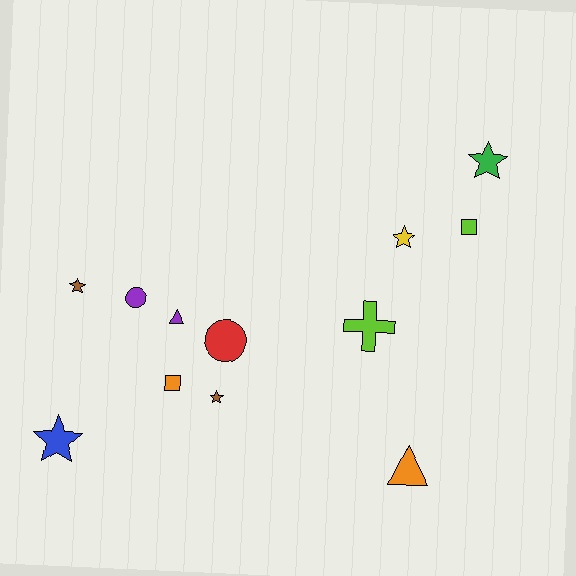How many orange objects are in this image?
There are 2 orange objects.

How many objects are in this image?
There are 12 objects.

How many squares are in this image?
There are 2 squares.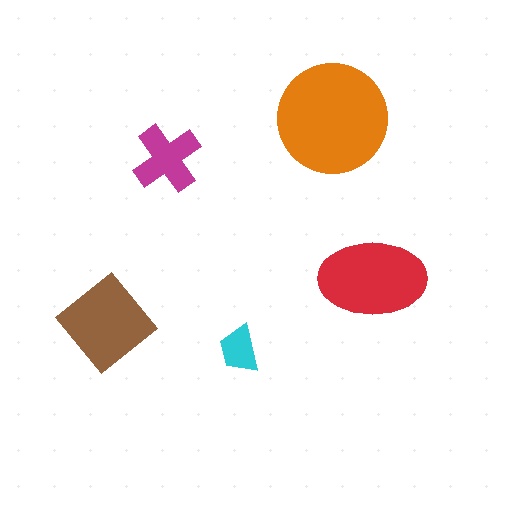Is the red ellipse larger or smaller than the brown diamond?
Larger.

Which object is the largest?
The orange circle.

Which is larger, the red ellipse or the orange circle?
The orange circle.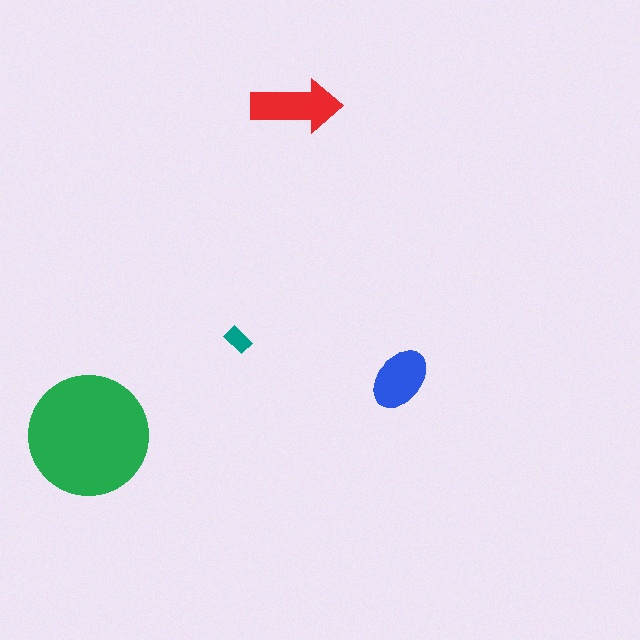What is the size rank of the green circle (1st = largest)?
1st.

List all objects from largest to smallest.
The green circle, the red arrow, the blue ellipse, the teal rectangle.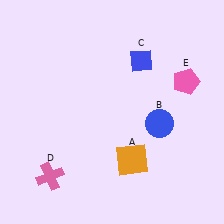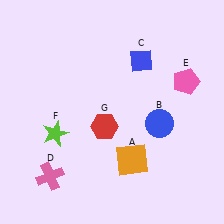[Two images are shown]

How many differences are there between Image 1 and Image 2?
There are 2 differences between the two images.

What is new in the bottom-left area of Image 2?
A red hexagon (G) was added in the bottom-left area of Image 2.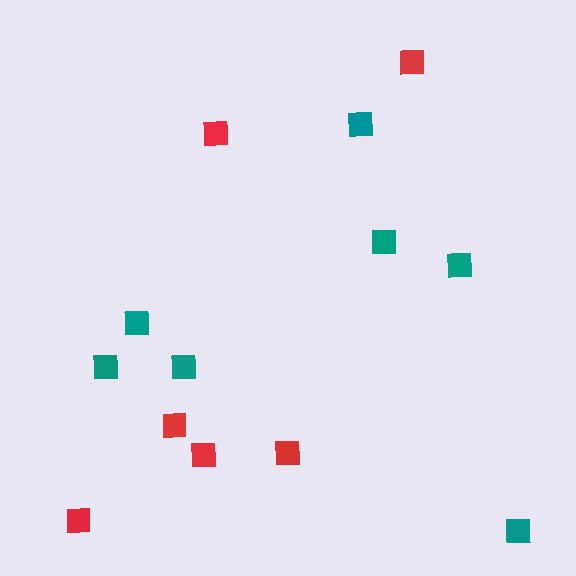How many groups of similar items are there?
There are 2 groups: one group of red squares (6) and one group of teal squares (7).